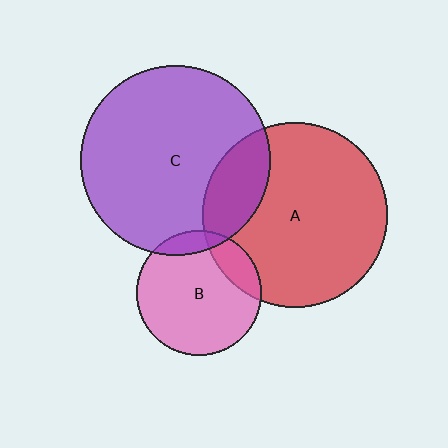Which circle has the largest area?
Circle C (purple).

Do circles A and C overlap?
Yes.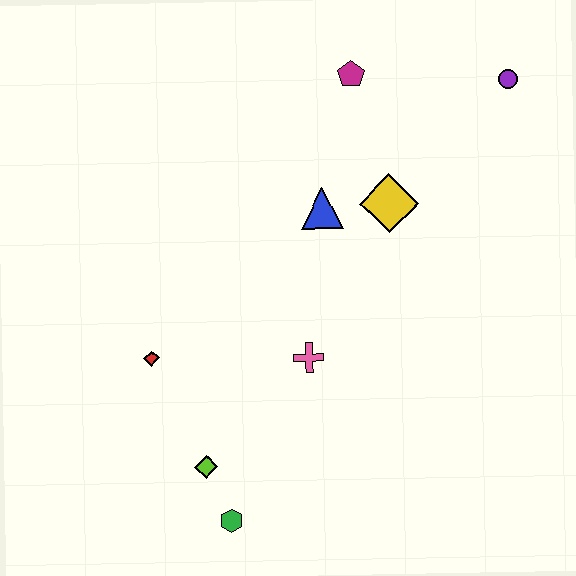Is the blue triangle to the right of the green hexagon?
Yes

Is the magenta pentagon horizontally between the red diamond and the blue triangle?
No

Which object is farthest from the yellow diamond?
The green hexagon is farthest from the yellow diamond.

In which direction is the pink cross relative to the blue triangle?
The pink cross is below the blue triangle.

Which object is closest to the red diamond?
The lime diamond is closest to the red diamond.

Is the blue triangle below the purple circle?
Yes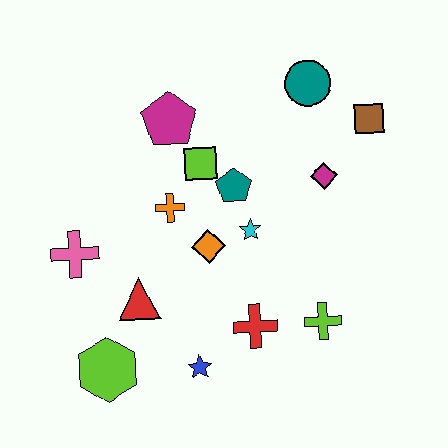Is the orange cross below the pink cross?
No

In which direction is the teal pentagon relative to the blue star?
The teal pentagon is above the blue star.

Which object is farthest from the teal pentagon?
The lime hexagon is farthest from the teal pentagon.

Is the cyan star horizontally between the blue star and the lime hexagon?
No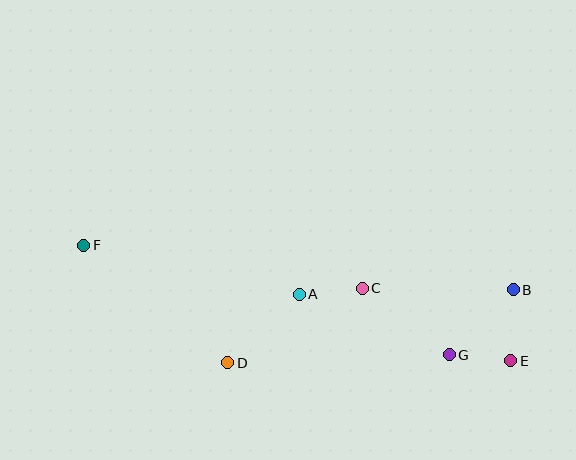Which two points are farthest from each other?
Points E and F are farthest from each other.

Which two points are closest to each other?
Points E and G are closest to each other.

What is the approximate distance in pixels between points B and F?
The distance between B and F is approximately 432 pixels.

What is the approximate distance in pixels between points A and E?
The distance between A and E is approximately 222 pixels.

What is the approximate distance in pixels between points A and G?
The distance between A and G is approximately 161 pixels.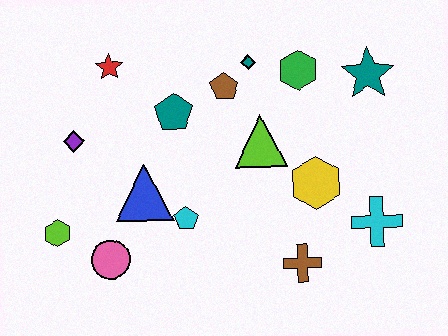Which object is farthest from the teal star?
The lime hexagon is farthest from the teal star.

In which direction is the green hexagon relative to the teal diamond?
The green hexagon is to the right of the teal diamond.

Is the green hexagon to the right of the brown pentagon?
Yes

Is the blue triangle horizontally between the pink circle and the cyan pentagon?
Yes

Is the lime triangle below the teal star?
Yes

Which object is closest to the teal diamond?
The brown pentagon is closest to the teal diamond.